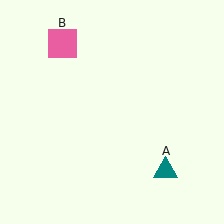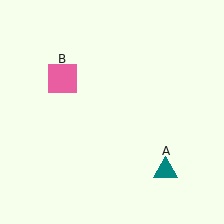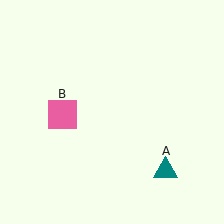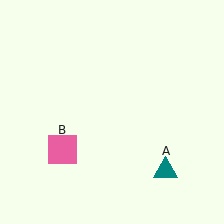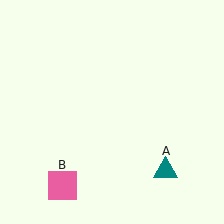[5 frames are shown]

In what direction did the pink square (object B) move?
The pink square (object B) moved down.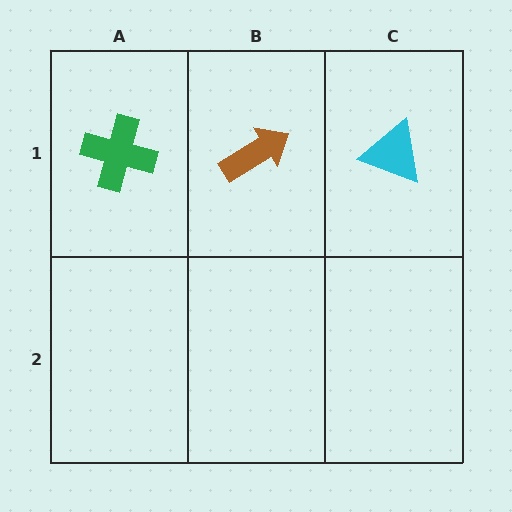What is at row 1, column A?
A green cross.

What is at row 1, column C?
A cyan triangle.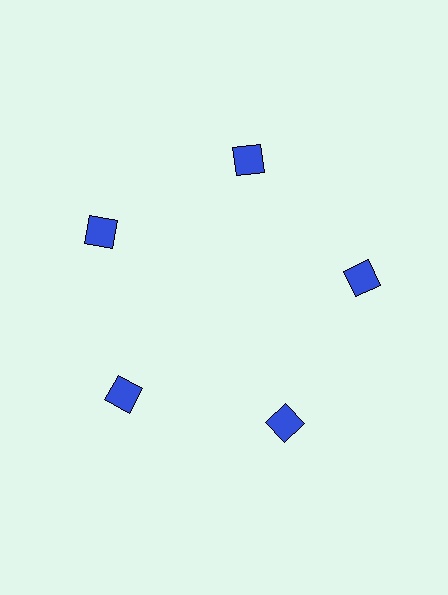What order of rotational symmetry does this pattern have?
This pattern has 5-fold rotational symmetry.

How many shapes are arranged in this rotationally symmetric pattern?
There are 5 shapes, arranged in 5 groups of 1.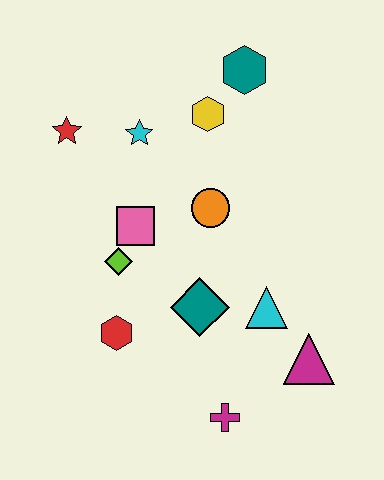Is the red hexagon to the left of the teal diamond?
Yes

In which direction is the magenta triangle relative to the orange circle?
The magenta triangle is below the orange circle.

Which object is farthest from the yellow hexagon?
The magenta cross is farthest from the yellow hexagon.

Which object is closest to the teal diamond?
The cyan triangle is closest to the teal diamond.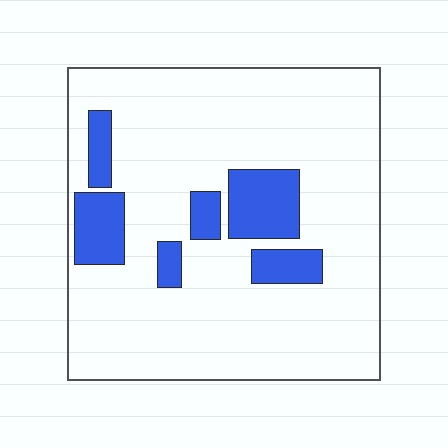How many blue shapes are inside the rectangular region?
6.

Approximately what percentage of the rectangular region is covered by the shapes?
Approximately 15%.